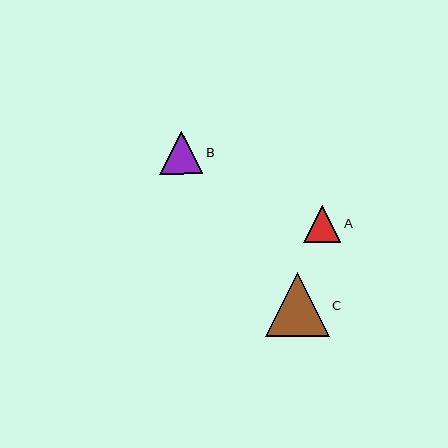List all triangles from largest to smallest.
From largest to smallest: C, B, A.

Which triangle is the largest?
Triangle C is the largest with a size of approximately 64 pixels.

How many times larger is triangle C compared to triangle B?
Triangle C is approximately 1.5 times the size of triangle B.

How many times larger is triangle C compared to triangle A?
Triangle C is approximately 1.7 times the size of triangle A.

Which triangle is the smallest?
Triangle A is the smallest with a size of approximately 37 pixels.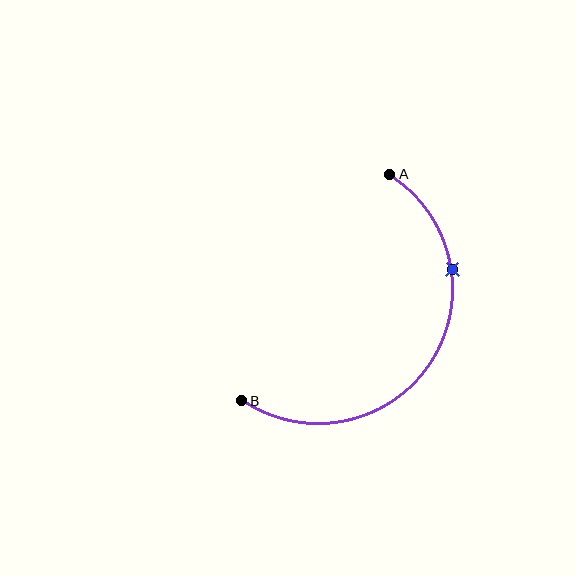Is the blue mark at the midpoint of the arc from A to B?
No. The blue mark lies on the arc but is closer to endpoint A. The arc midpoint would be at the point on the curve equidistant along the arc from both A and B.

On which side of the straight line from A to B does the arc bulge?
The arc bulges to the right of the straight line connecting A and B.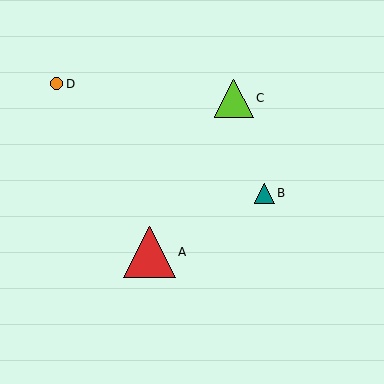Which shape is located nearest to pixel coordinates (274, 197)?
The teal triangle (labeled B) at (264, 193) is nearest to that location.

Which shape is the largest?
The red triangle (labeled A) is the largest.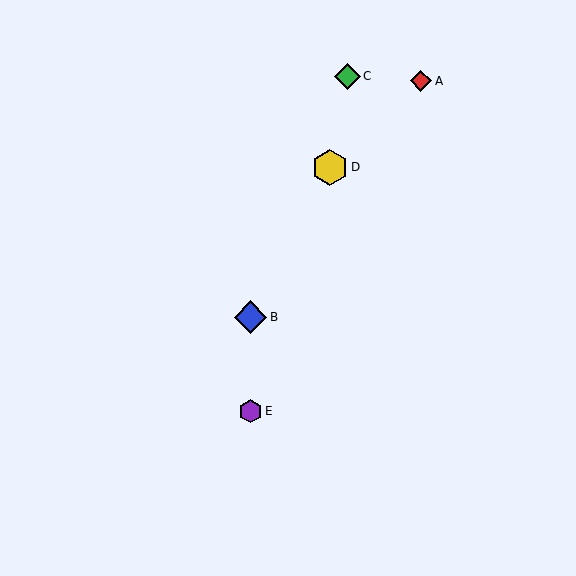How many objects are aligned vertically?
2 objects (B, E) are aligned vertically.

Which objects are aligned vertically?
Objects B, E are aligned vertically.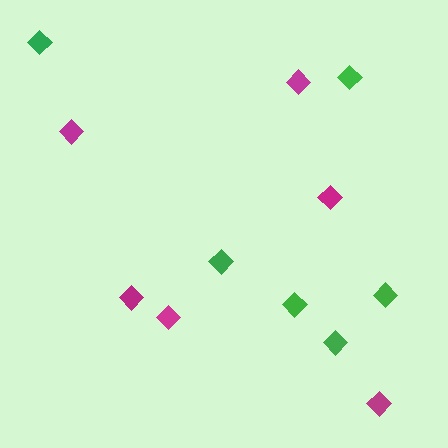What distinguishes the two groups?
There are 2 groups: one group of green diamonds (6) and one group of magenta diamonds (6).